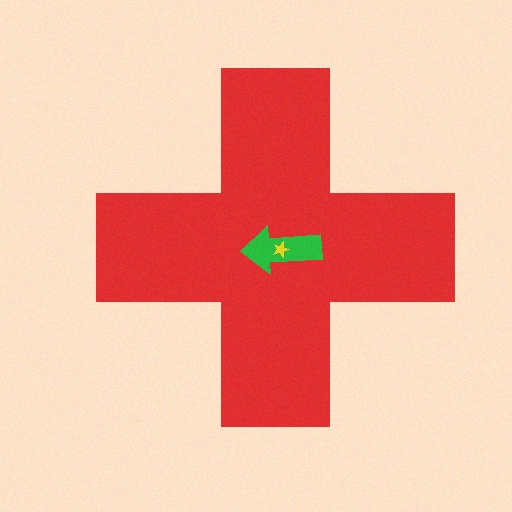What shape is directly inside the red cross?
The green arrow.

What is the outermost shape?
The red cross.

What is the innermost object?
The yellow star.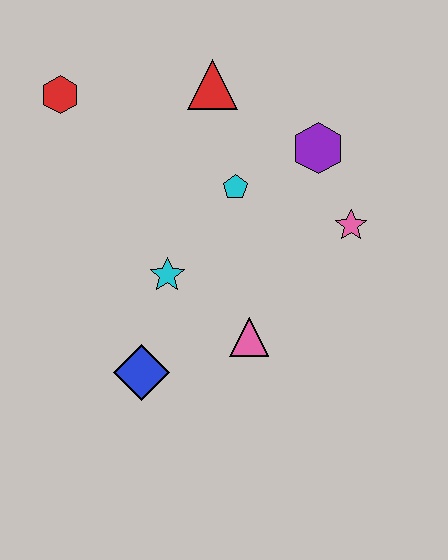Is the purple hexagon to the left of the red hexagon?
No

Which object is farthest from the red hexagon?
The pink star is farthest from the red hexagon.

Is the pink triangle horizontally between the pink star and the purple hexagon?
No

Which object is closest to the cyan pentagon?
The purple hexagon is closest to the cyan pentagon.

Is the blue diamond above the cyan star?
No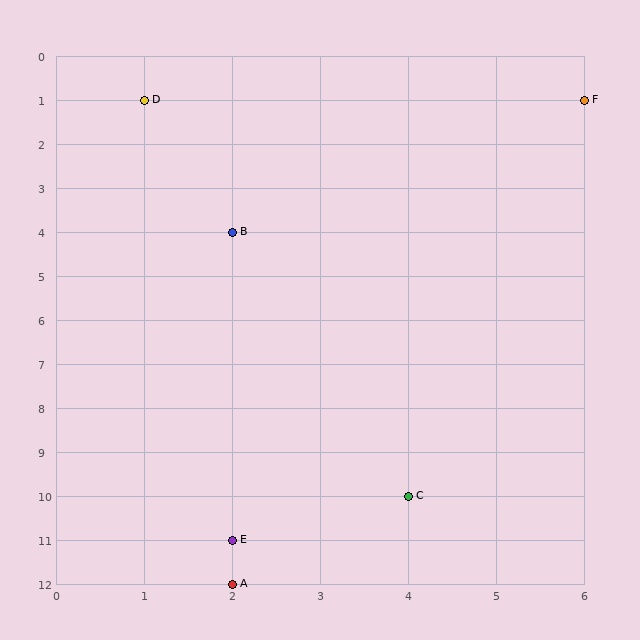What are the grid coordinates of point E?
Point E is at grid coordinates (2, 11).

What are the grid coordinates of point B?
Point B is at grid coordinates (2, 4).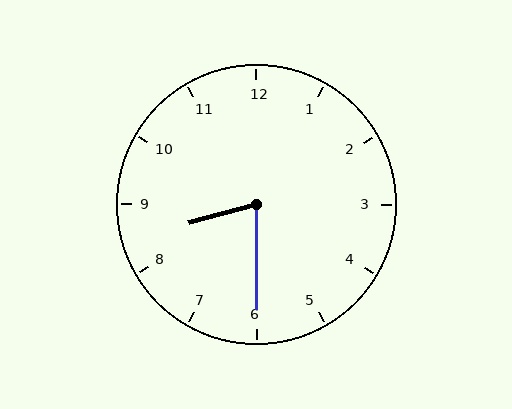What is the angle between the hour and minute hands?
Approximately 75 degrees.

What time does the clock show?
8:30.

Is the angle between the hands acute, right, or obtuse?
It is acute.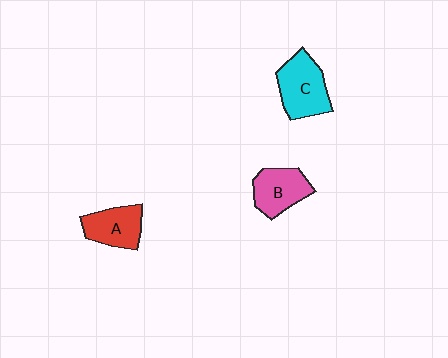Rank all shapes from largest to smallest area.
From largest to smallest: C (cyan), B (pink), A (red).